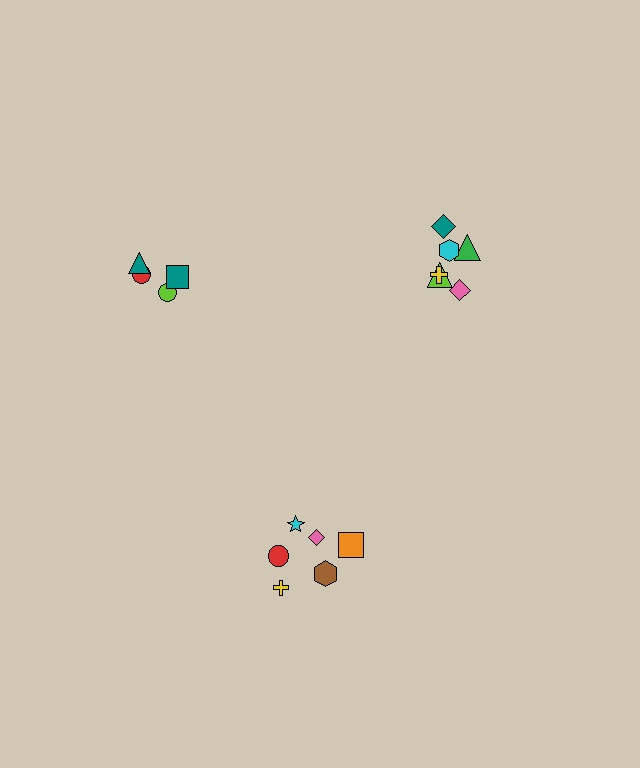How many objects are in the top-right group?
There are 6 objects.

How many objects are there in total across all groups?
There are 16 objects.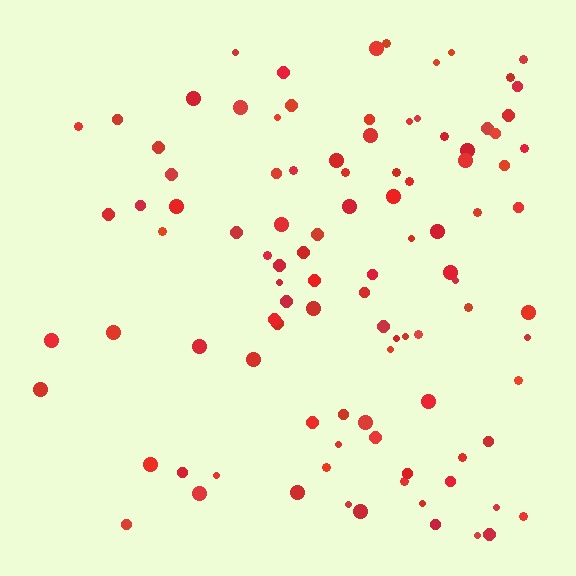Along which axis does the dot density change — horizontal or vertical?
Horizontal.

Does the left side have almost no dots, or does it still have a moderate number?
Still a moderate number, just noticeably fewer than the right.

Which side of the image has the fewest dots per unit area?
The left.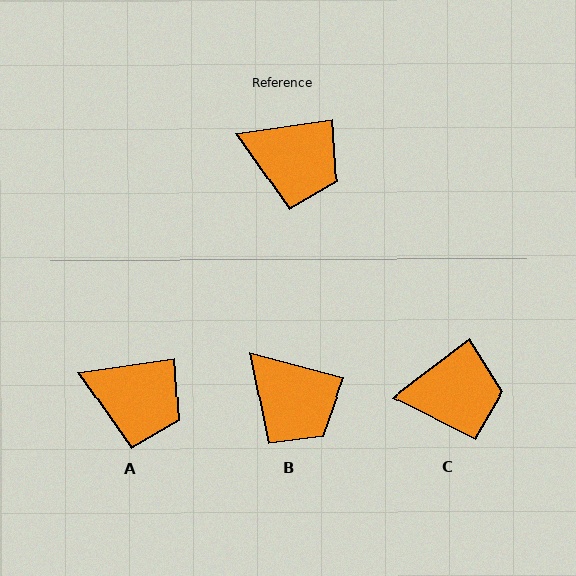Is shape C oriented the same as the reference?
No, it is off by about 29 degrees.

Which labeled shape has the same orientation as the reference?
A.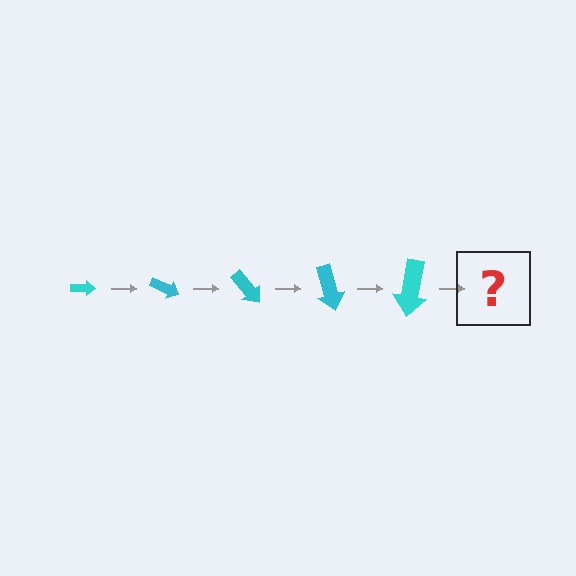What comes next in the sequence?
The next element should be an arrow, larger than the previous one and rotated 125 degrees from the start.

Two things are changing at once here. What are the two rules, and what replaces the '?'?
The two rules are that the arrow grows larger each step and it rotates 25 degrees each step. The '?' should be an arrow, larger than the previous one and rotated 125 degrees from the start.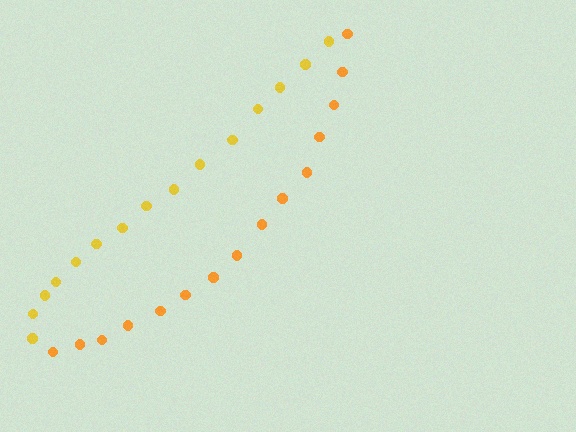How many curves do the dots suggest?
There are 2 distinct paths.